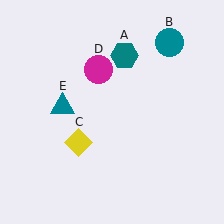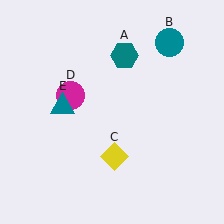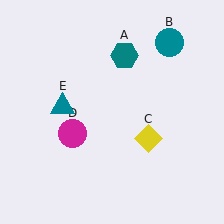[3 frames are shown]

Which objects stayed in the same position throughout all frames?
Teal hexagon (object A) and teal circle (object B) and teal triangle (object E) remained stationary.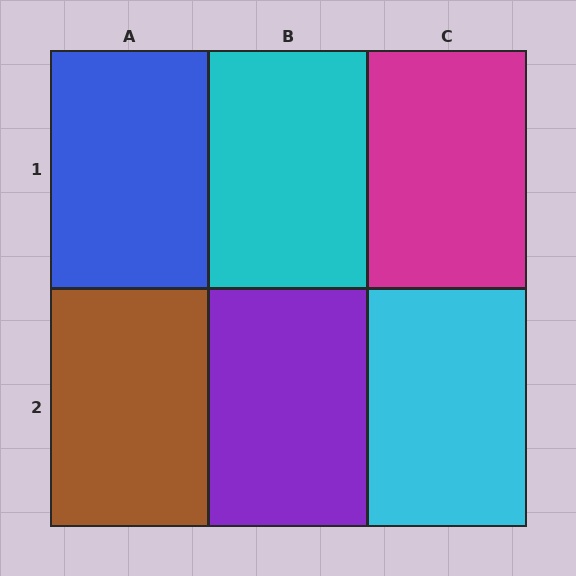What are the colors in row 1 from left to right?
Blue, cyan, magenta.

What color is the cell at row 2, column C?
Cyan.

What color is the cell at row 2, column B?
Purple.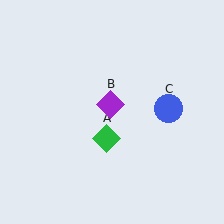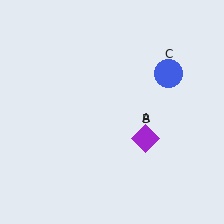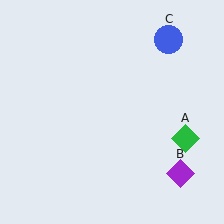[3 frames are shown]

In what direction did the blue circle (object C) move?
The blue circle (object C) moved up.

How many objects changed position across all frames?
3 objects changed position: green diamond (object A), purple diamond (object B), blue circle (object C).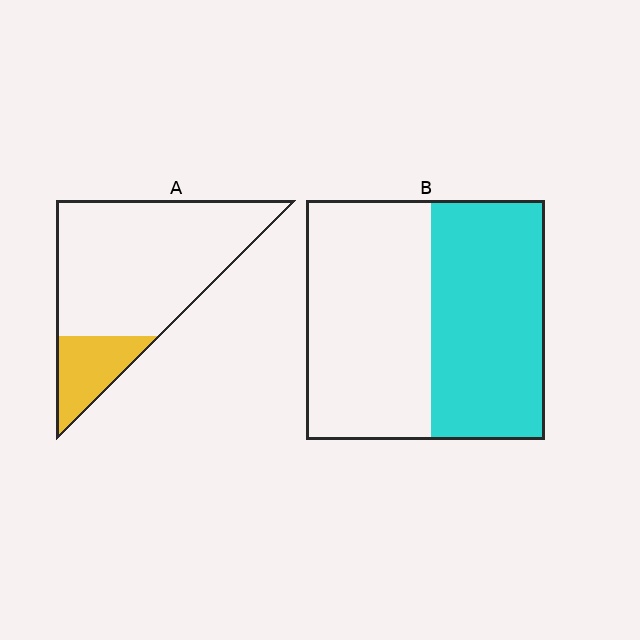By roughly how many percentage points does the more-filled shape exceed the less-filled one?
By roughly 30 percentage points (B over A).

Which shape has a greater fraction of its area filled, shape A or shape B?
Shape B.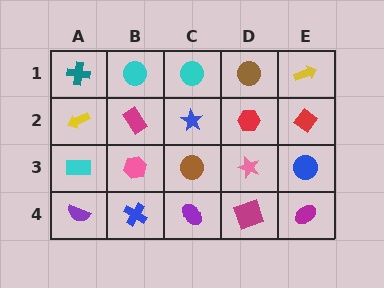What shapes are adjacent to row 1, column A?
A yellow arrow (row 2, column A), a cyan circle (row 1, column B).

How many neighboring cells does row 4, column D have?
3.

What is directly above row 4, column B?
A pink hexagon.